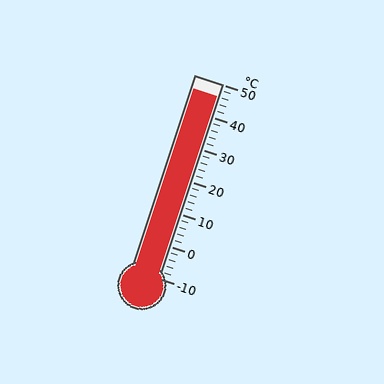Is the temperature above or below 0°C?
The temperature is above 0°C.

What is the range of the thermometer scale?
The thermometer scale ranges from -10°C to 50°C.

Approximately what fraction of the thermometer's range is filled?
The thermometer is filled to approximately 95% of its range.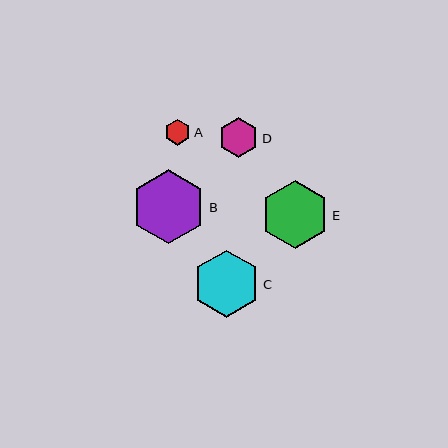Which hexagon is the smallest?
Hexagon A is the smallest with a size of approximately 26 pixels.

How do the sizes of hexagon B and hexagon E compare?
Hexagon B and hexagon E are approximately the same size.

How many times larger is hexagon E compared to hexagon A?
Hexagon E is approximately 2.6 times the size of hexagon A.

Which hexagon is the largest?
Hexagon B is the largest with a size of approximately 74 pixels.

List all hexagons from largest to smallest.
From largest to smallest: B, E, C, D, A.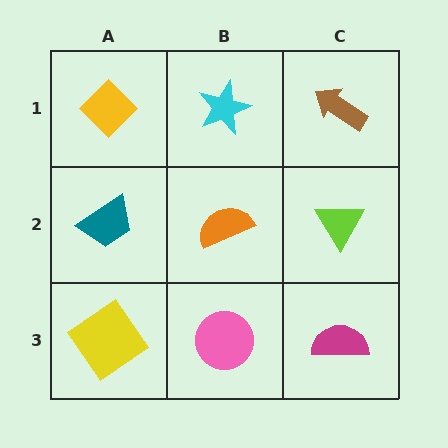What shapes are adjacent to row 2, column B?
A cyan star (row 1, column B), a pink circle (row 3, column B), a teal trapezoid (row 2, column A), a lime triangle (row 2, column C).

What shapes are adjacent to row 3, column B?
An orange semicircle (row 2, column B), a yellow diamond (row 3, column A), a magenta semicircle (row 3, column C).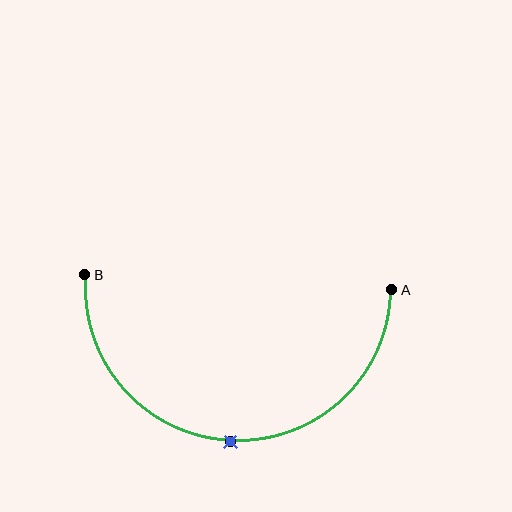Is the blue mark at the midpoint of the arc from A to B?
Yes. The blue mark lies on the arc at equal arc-length from both A and B — it is the arc midpoint.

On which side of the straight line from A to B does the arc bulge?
The arc bulges below the straight line connecting A and B.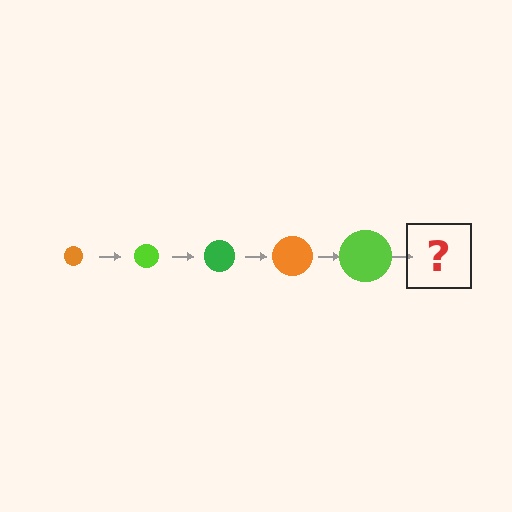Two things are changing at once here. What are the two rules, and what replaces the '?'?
The two rules are that the circle grows larger each step and the color cycles through orange, lime, and green. The '?' should be a green circle, larger than the previous one.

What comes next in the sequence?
The next element should be a green circle, larger than the previous one.